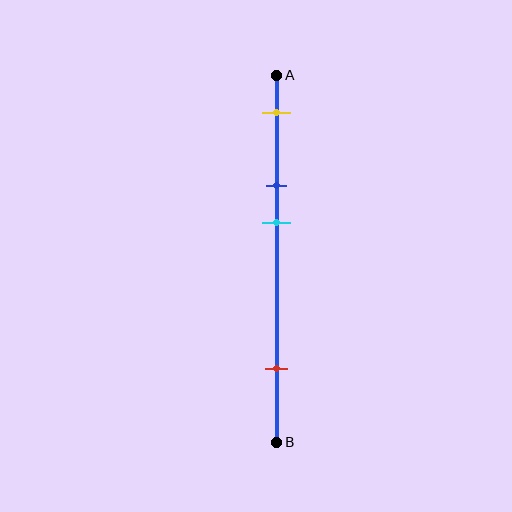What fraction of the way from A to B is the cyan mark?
The cyan mark is approximately 40% (0.4) of the way from A to B.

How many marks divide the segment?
There are 4 marks dividing the segment.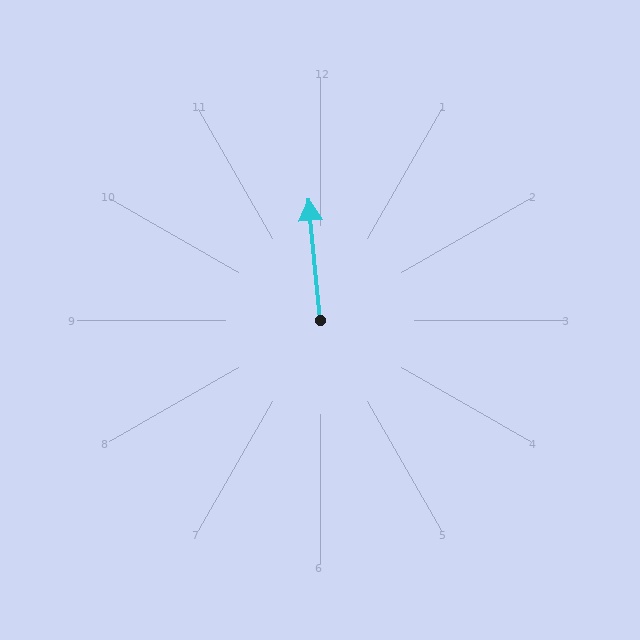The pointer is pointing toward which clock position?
Roughly 12 o'clock.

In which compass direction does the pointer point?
North.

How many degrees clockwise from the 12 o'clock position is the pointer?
Approximately 355 degrees.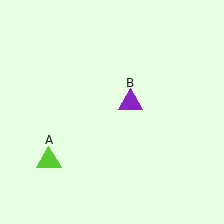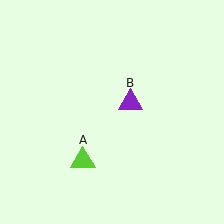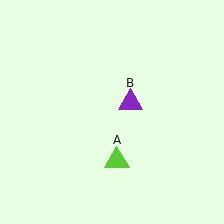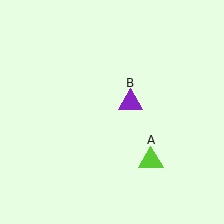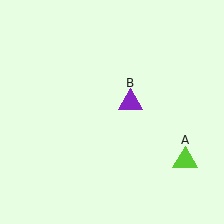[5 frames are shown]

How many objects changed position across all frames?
1 object changed position: lime triangle (object A).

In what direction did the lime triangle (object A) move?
The lime triangle (object A) moved right.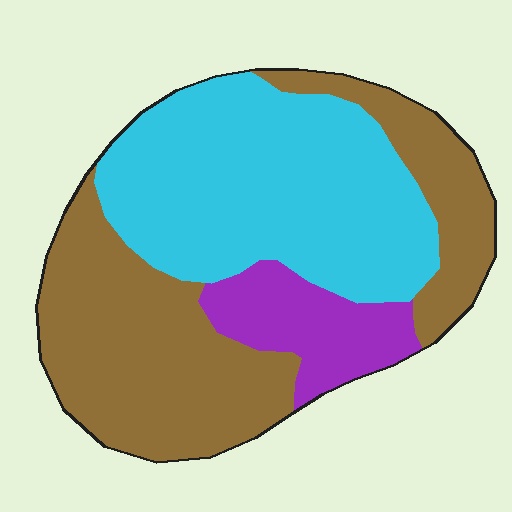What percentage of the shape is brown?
Brown covers about 45% of the shape.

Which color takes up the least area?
Purple, at roughly 15%.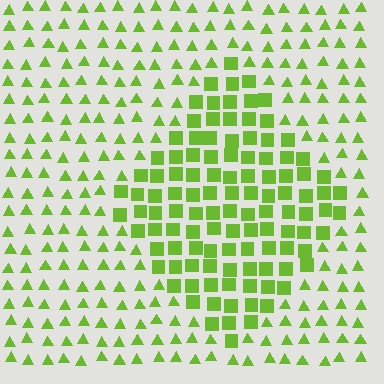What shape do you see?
I see a diamond.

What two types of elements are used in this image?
The image uses squares inside the diamond region and triangles outside it.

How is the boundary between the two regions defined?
The boundary is defined by a change in element shape: squares inside vs. triangles outside. All elements share the same color and spacing.